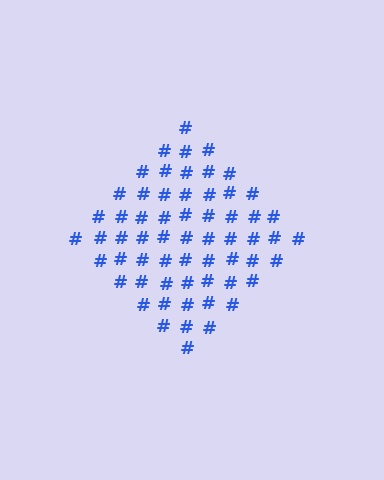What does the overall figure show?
The overall figure shows a diamond.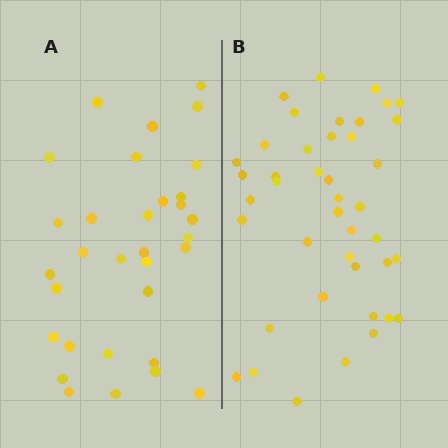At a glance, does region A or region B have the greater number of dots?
Region B (the right region) has more dots.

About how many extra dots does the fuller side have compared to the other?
Region B has roughly 10 or so more dots than region A.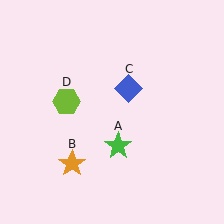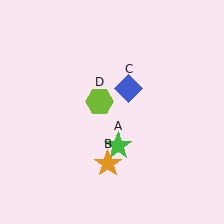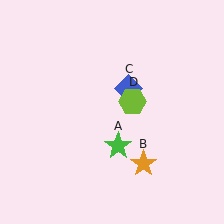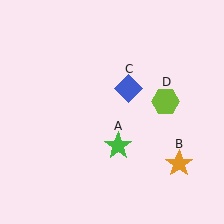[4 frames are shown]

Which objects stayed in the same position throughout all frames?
Green star (object A) and blue diamond (object C) remained stationary.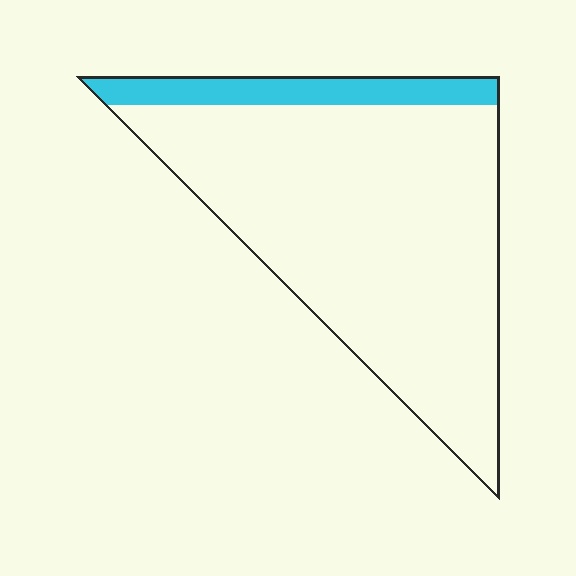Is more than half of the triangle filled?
No.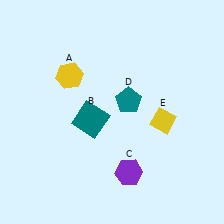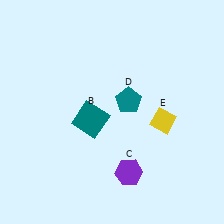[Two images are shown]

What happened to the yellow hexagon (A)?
The yellow hexagon (A) was removed in Image 2. It was in the top-left area of Image 1.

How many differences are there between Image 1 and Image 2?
There is 1 difference between the two images.